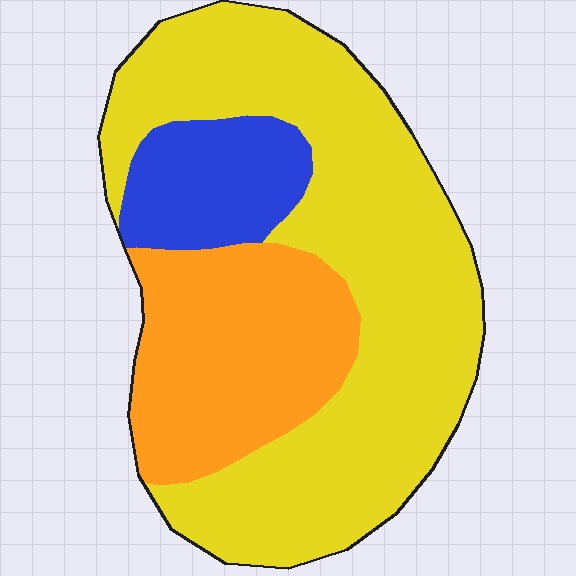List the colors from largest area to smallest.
From largest to smallest: yellow, orange, blue.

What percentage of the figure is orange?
Orange takes up between a sixth and a third of the figure.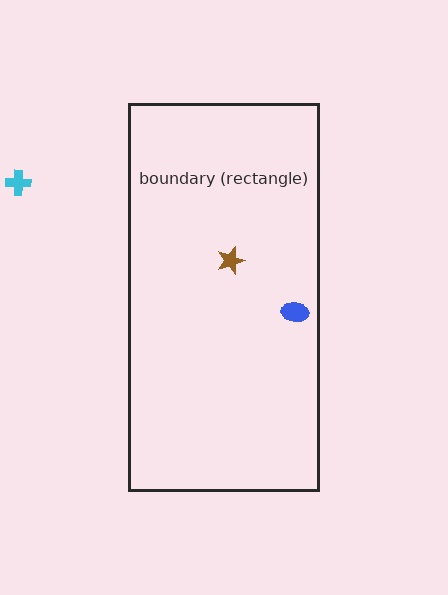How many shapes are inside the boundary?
2 inside, 1 outside.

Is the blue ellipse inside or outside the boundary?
Inside.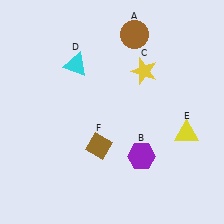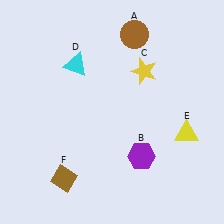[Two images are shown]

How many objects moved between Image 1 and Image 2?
1 object moved between the two images.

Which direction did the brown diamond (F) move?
The brown diamond (F) moved left.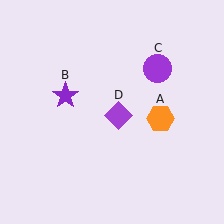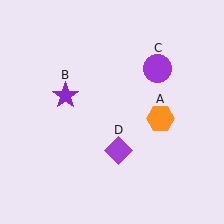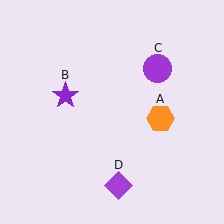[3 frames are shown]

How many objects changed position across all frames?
1 object changed position: purple diamond (object D).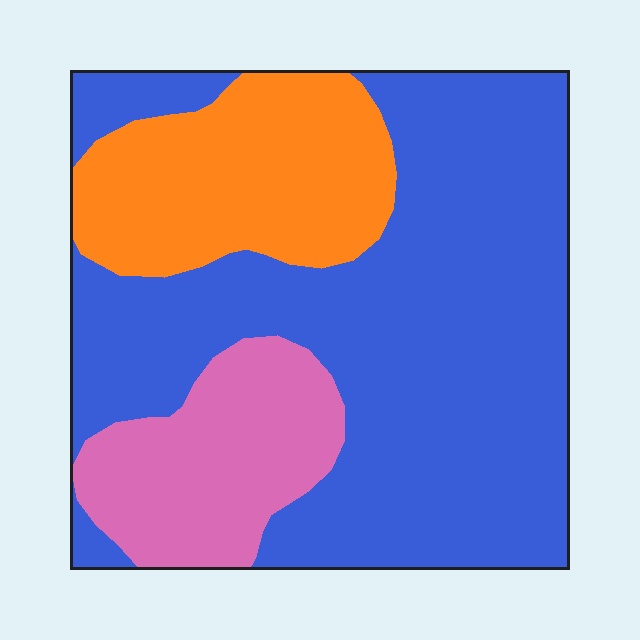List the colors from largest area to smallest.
From largest to smallest: blue, orange, pink.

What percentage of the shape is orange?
Orange covers around 20% of the shape.